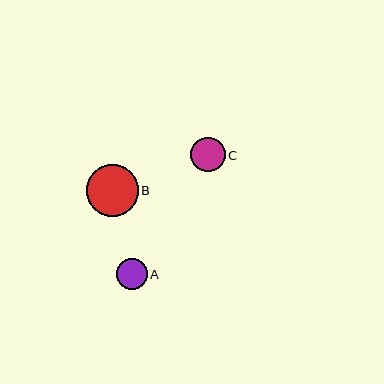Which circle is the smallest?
Circle A is the smallest with a size of approximately 30 pixels.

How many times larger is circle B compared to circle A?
Circle B is approximately 1.7 times the size of circle A.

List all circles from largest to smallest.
From largest to smallest: B, C, A.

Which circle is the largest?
Circle B is the largest with a size of approximately 52 pixels.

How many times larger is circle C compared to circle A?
Circle C is approximately 1.1 times the size of circle A.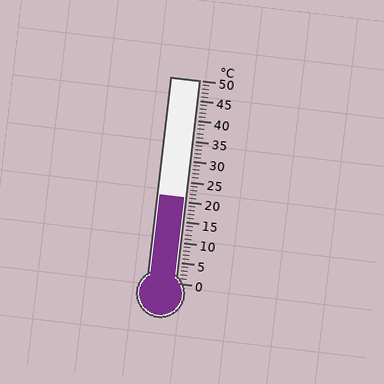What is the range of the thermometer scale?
The thermometer scale ranges from 0°C to 50°C.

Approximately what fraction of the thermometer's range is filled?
The thermometer is filled to approximately 40% of its range.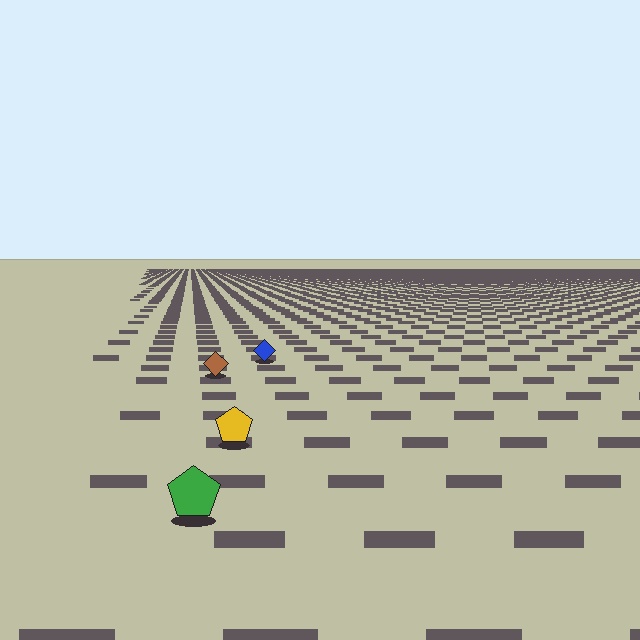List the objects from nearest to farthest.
From nearest to farthest: the green pentagon, the yellow pentagon, the brown diamond, the blue diamond.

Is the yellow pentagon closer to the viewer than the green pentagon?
No. The green pentagon is closer — you can tell from the texture gradient: the ground texture is coarser near it.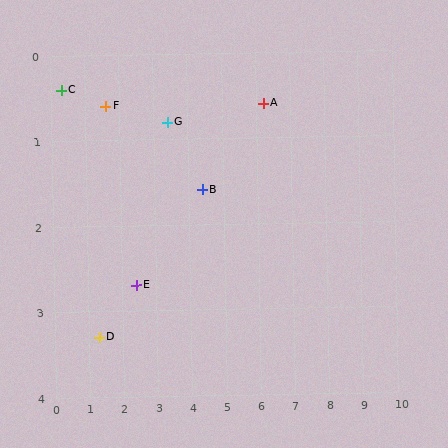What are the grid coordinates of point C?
Point C is at approximately (0.3, 0.4).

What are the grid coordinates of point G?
Point G is at approximately (3.4, 0.8).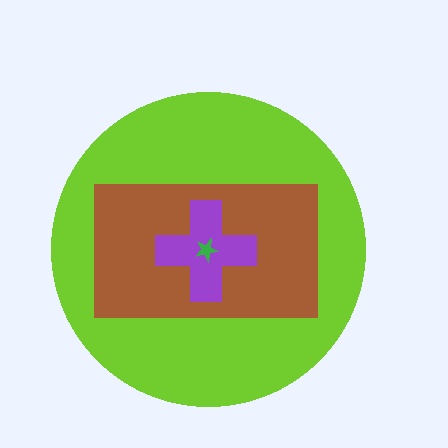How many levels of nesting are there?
4.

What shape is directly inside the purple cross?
The green star.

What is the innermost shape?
The green star.